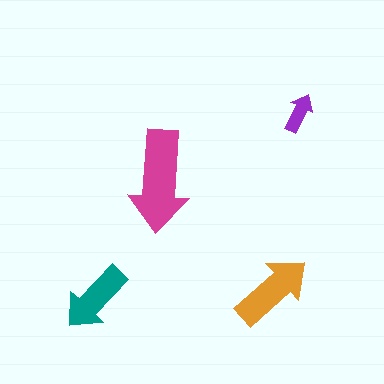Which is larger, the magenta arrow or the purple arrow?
The magenta one.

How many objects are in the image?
There are 4 objects in the image.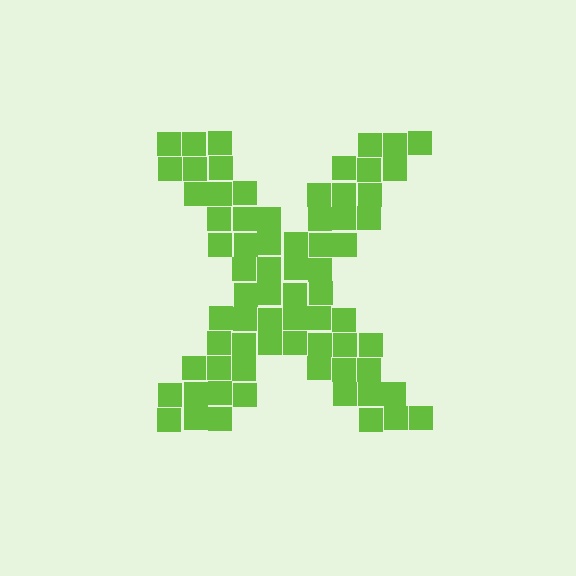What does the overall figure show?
The overall figure shows the letter X.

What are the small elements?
The small elements are squares.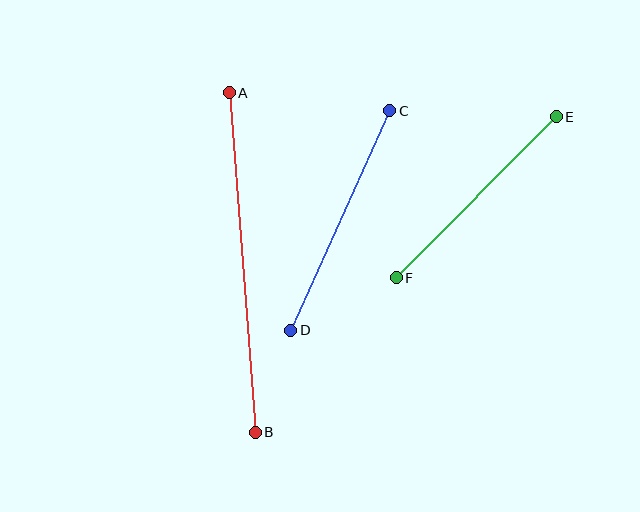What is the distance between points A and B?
The distance is approximately 341 pixels.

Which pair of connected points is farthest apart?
Points A and B are farthest apart.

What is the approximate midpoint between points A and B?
The midpoint is at approximately (242, 262) pixels.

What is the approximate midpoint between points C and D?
The midpoint is at approximately (340, 220) pixels.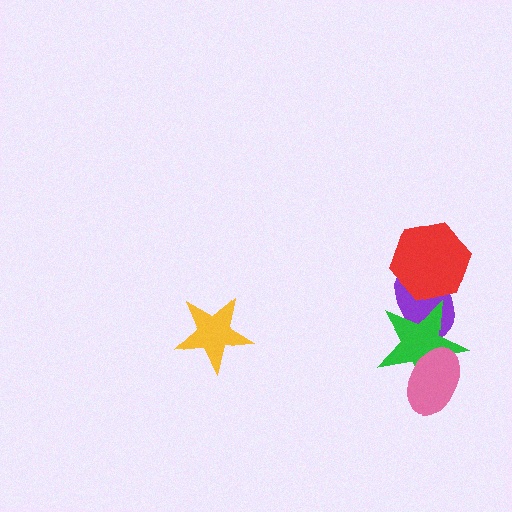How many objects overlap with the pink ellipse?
1 object overlaps with the pink ellipse.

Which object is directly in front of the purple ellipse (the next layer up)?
The green star is directly in front of the purple ellipse.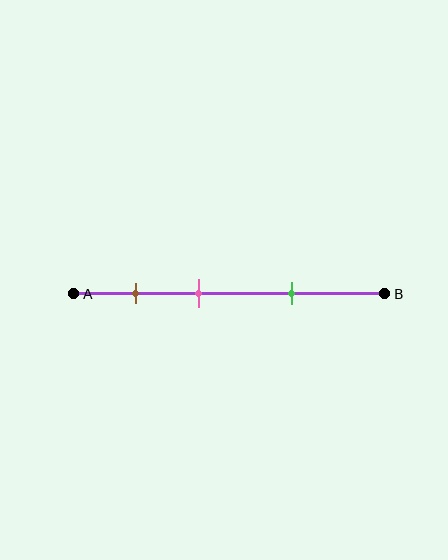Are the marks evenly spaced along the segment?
Yes, the marks are approximately evenly spaced.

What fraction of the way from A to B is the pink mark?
The pink mark is approximately 40% (0.4) of the way from A to B.